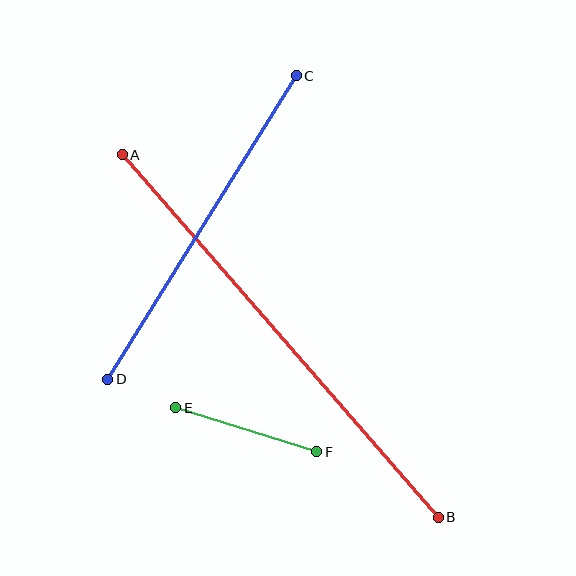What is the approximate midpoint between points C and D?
The midpoint is at approximately (202, 227) pixels.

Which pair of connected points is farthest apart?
Points A and B are farthest apart.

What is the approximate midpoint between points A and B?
The midpoint is at approximately (280, 336) pixels.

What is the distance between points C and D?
The distance is approximately 357 pixels.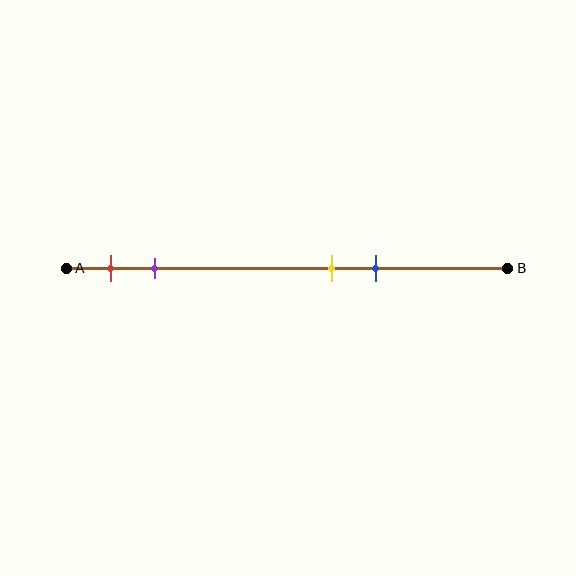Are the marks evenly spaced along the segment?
No, the marks are not evenly spaced.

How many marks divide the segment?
There are 4 marks dividing the segment.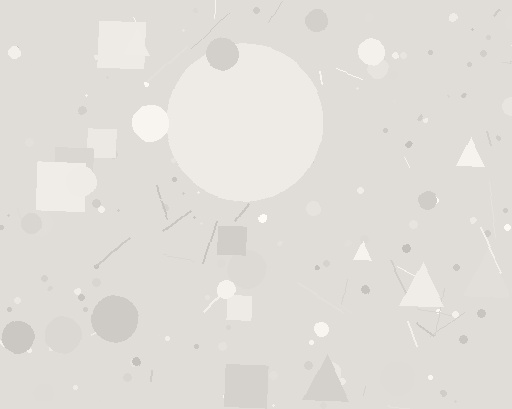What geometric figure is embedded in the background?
A circle is embedded in the background.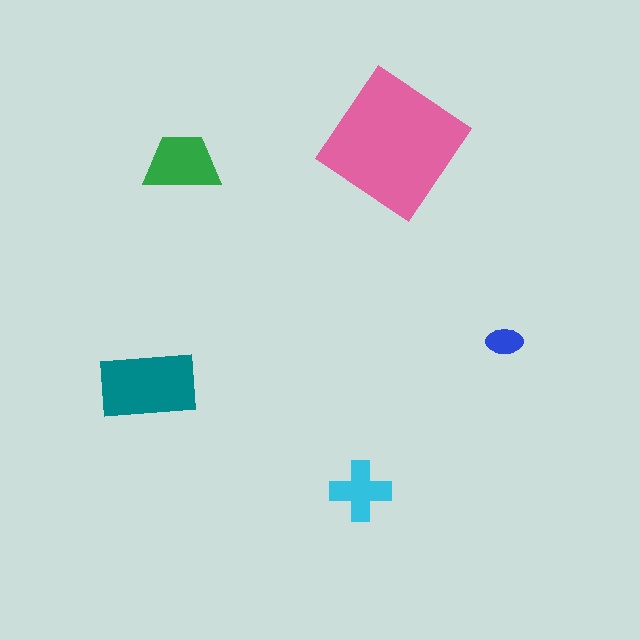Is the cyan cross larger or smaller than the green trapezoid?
Smaller.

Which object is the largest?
The pink diamond.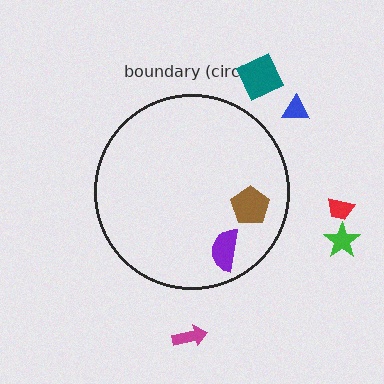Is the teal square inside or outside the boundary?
Outside.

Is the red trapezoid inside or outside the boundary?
Outside.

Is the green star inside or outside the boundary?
Outside.